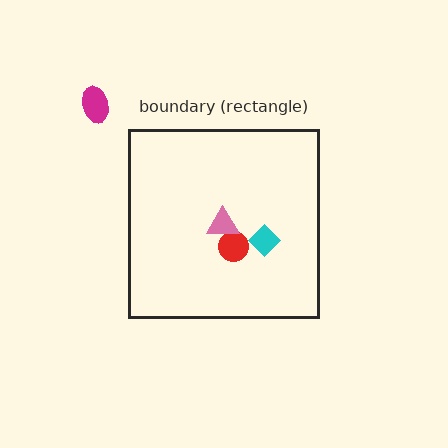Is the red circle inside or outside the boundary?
Inside.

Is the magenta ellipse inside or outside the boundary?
Outside.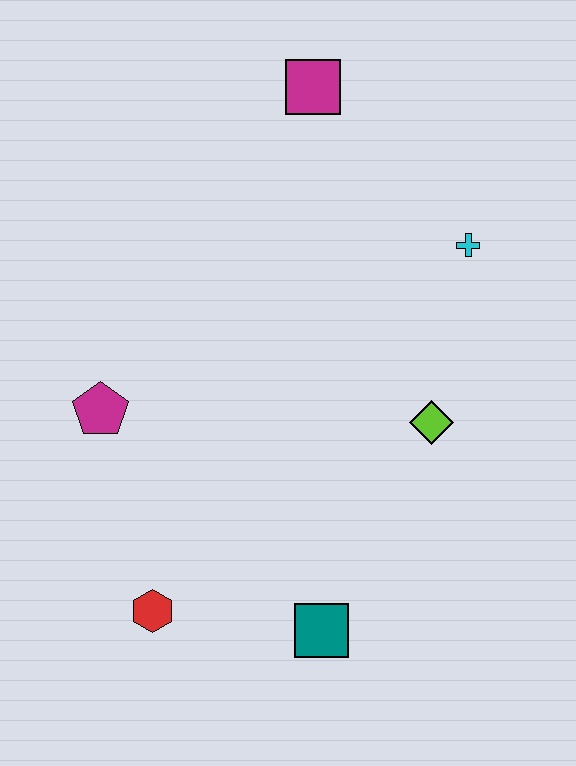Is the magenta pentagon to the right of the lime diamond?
No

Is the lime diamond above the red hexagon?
Yes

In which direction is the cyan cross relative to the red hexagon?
The cyan cross is above the red hexagon.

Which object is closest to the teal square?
The red hexagon is closest to the teal square.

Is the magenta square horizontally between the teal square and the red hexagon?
Yes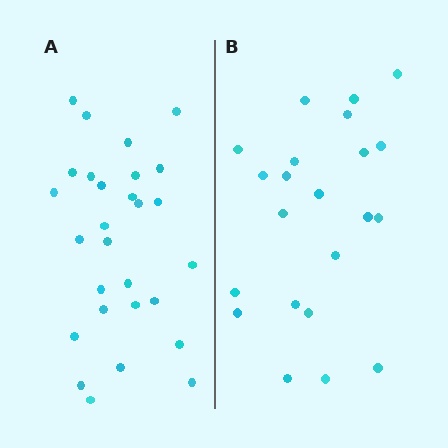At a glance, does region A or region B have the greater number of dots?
Region A (the left region) has more dots.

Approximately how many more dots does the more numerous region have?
Region A has about 6 more dots than region B.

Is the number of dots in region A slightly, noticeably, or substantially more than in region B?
Region A has noticeably more, but not dramatically so. The ratio is roughly 1.3 to 1.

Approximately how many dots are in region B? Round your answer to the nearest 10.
About 20 dots. (The exact count is 22, which rounds to 20.)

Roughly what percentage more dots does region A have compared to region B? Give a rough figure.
About 25% more.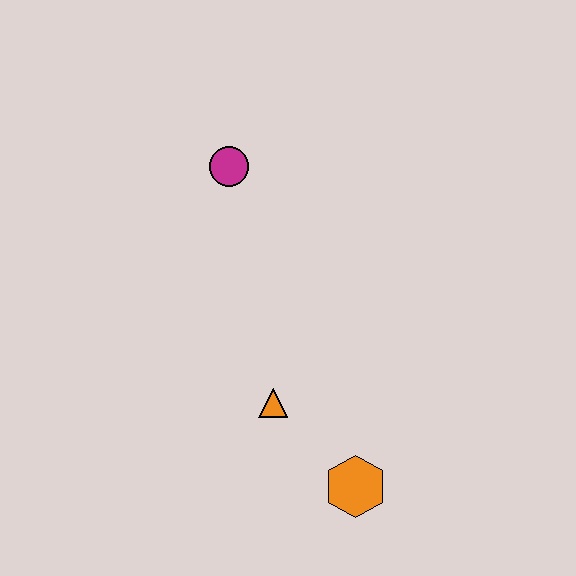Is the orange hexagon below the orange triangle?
Yes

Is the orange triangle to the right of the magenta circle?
Yes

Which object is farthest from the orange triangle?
The magenta circle is farthest from the orange triangle.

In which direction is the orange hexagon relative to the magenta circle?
The orange hexagon is below the magenta circle.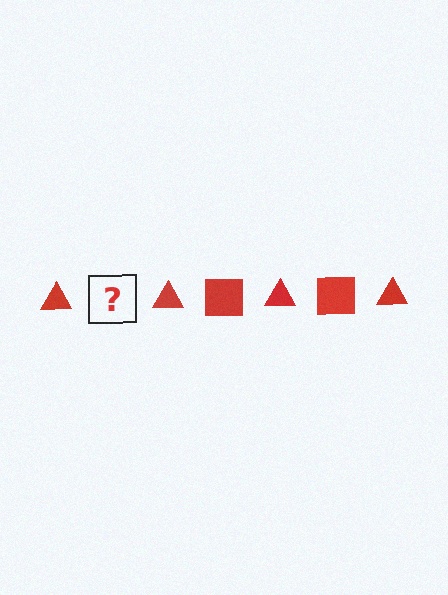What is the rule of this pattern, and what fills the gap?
The rule is that the pattern cycles through triangle, square shapes in red. The gap should be filled with a red square.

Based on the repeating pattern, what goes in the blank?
The blank should be a red square.